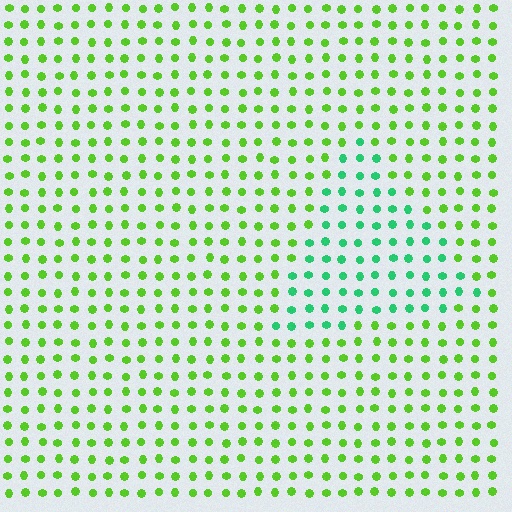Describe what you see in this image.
The image is filled with small lime elements in a uniform arrangement. A triangle-shaped region is visible where the elements are tinted to a slightly different hue, forming a subtle color boundary.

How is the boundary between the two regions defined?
The boundary is defined purely by a slight shift in hue (about 45 degrees). Spacing, size, and orientation are identical on both sides.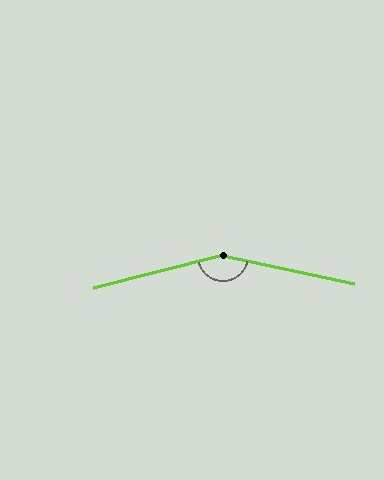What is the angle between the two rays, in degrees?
Approximately 154 degrees.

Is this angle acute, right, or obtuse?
It is obtuse.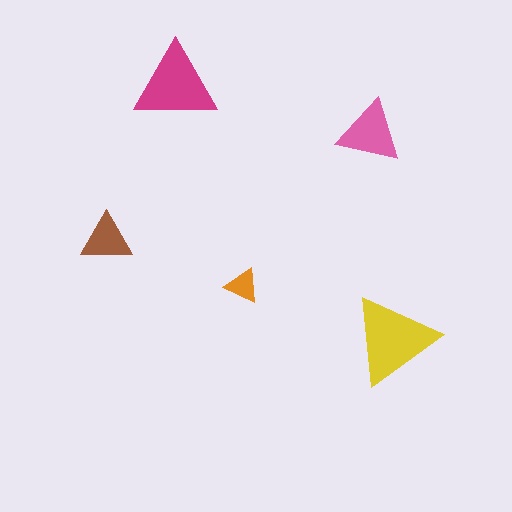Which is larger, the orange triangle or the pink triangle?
The pink one.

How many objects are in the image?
There are 5 objects in the image.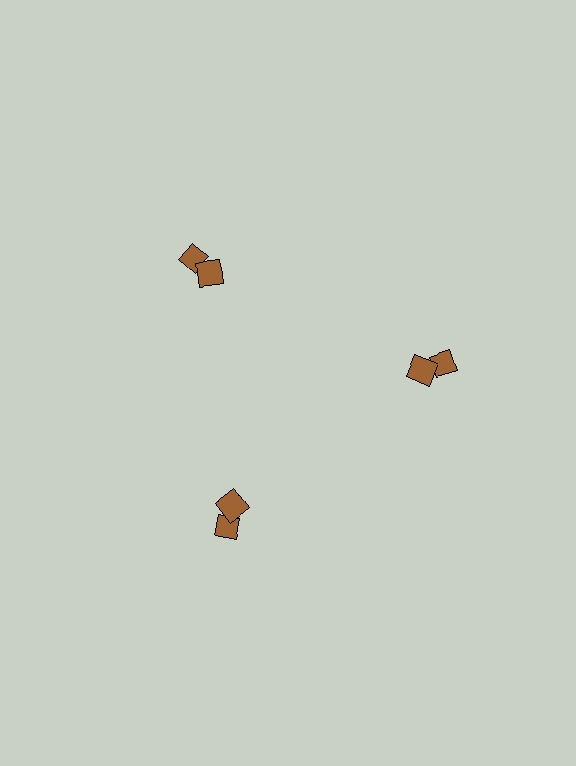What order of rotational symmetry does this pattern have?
This pattern has 3-fold rotational symmetry.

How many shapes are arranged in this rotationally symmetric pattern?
There are 6 shapes, arranged in 3 groups of 2.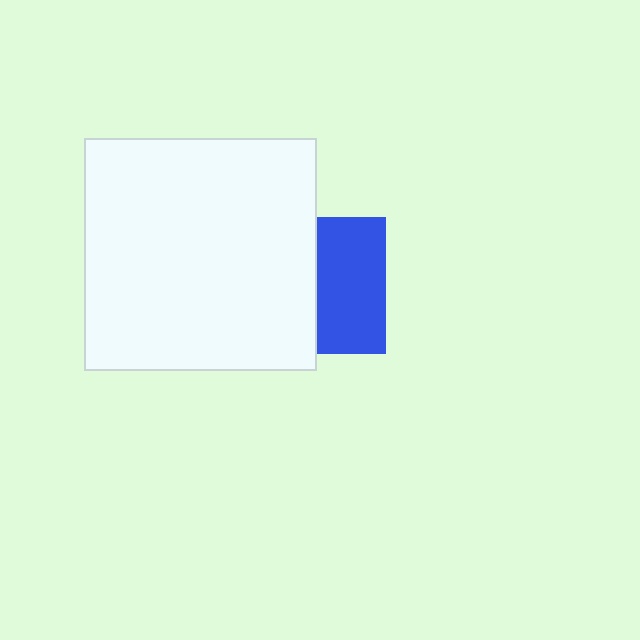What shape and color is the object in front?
The object in front is a white square.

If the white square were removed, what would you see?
You would see the complete blue square.